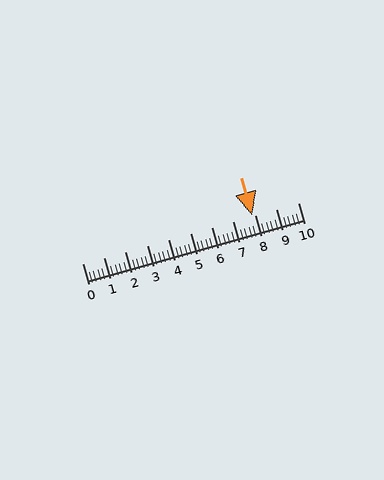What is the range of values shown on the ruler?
The ruler shows values from 0 to 10.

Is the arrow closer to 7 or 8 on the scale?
The arrow is closer to 8.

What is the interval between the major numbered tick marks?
The major tick marks are spaced 1 units apart.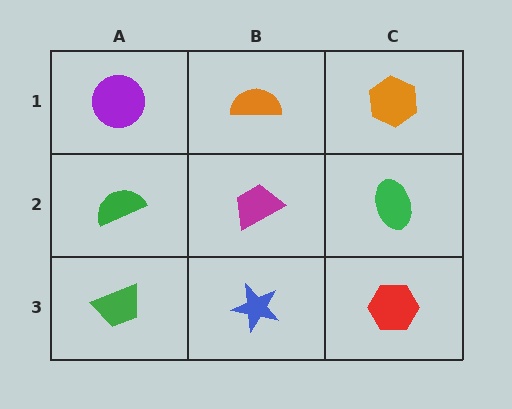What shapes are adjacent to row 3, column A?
A green semicircle (row 2, column A), a blue star (row 3, column B).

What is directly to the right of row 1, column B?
An orange hexagon.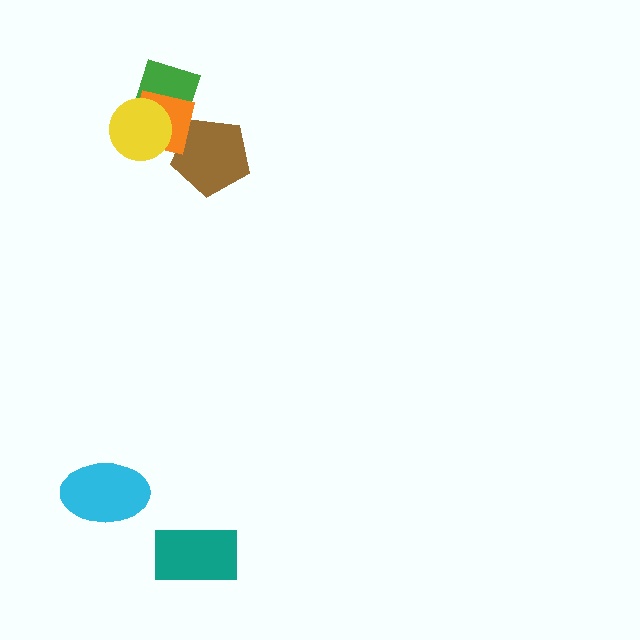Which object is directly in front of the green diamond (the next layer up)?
The orange square is directly in front of the green diamond.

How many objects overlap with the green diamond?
2 objects overlap with the green diamond.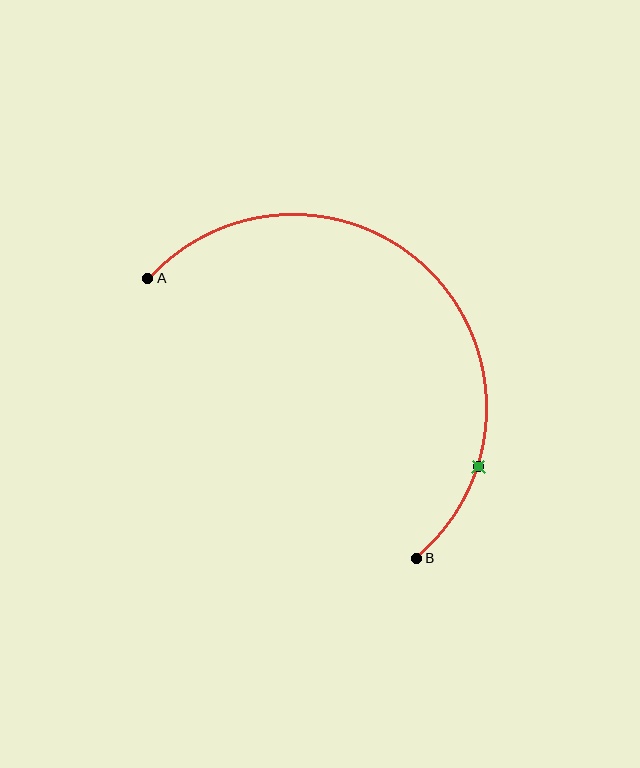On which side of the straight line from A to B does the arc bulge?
The arc bulges above and to the right of the straight line connecting A and B.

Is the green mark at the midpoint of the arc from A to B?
No. The green mark lies on the arc but is closer to endpoint B. The arc midpoint would be at the point on the curve equidistant along the arc from both A and B.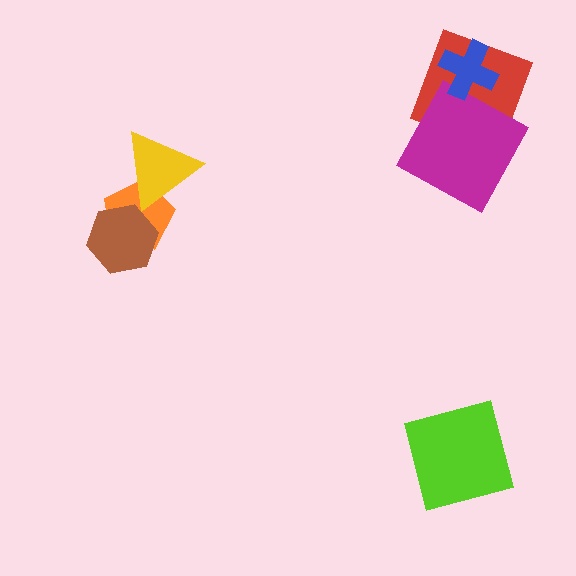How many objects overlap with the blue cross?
1 object overlaps with the blue cross.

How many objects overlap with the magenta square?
1 object overlaps with the magenta square.